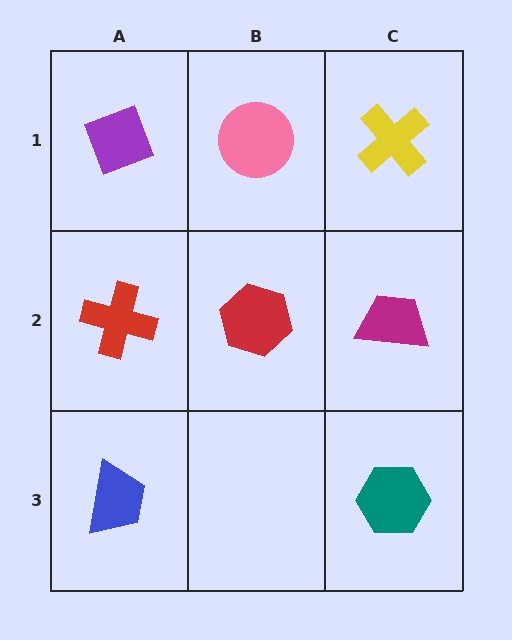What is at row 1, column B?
A pink circle.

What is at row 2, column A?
A red cross.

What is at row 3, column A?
A blue trapezoid.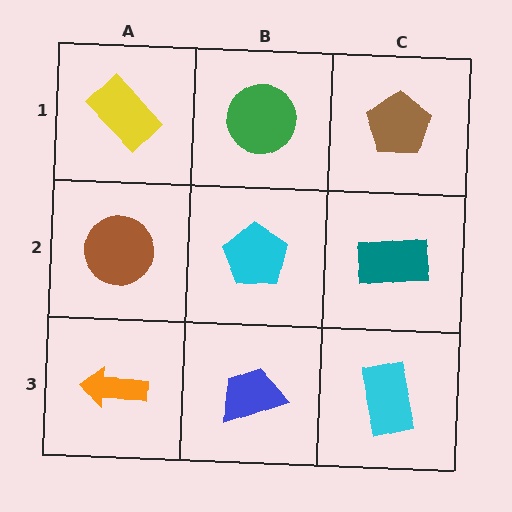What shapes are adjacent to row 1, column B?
A cyan pentagon (row 2, column B), a yellow rectangle (row 1, column A), a brown pentagon (row 1, column C).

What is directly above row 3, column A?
A brown circle.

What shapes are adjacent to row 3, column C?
A teal rectangle (row 2, column C), a blue trapezoid (row 3, column B).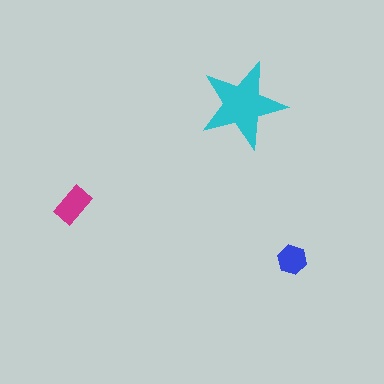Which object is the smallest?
The blue hexagon.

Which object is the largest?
The cyan star.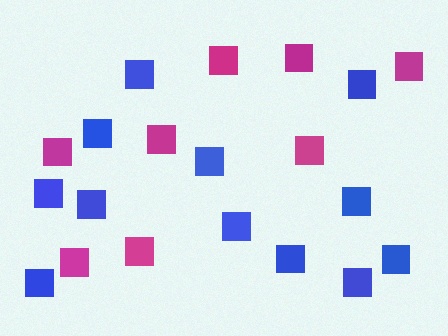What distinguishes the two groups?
There are 2 groups: one group of magenta squares (8) and one group of blue squares (12).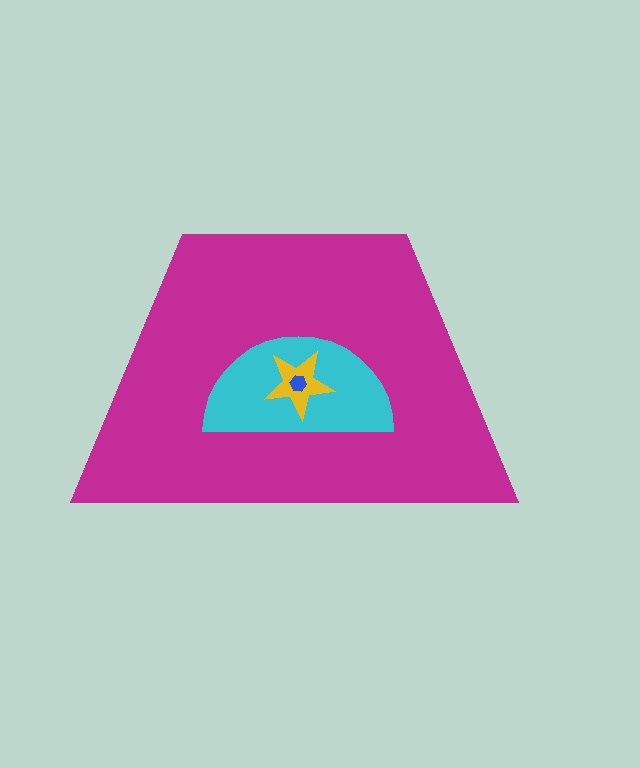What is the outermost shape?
The magenta trapezoid.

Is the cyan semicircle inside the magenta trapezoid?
Yes.